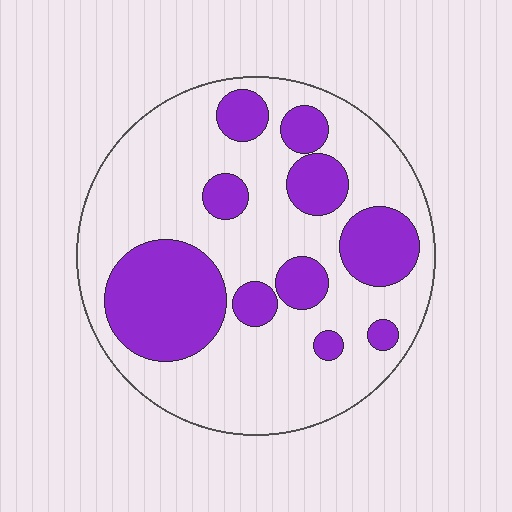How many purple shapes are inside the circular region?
10.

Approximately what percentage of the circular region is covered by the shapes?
Approximately 30%.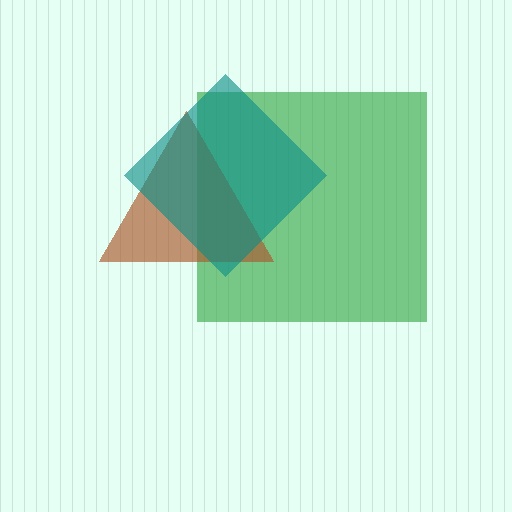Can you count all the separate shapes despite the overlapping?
Yes, there are 3 separate shapes.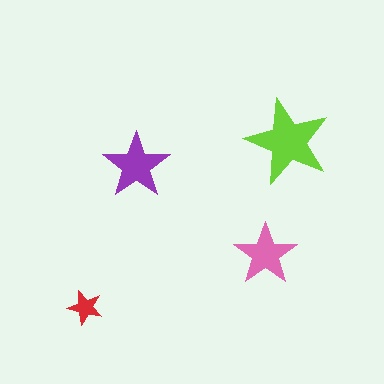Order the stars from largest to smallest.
the lime one, the purple one, the pink one, the red one.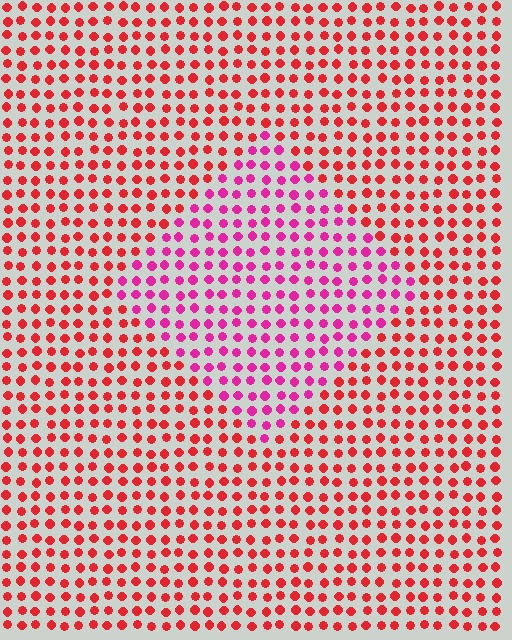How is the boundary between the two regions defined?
The boundary is defined purely by a slight shift in hue (about 37 degrees). Spacing, size, and orientation are identical on both sides.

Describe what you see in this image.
The image is filled with small red elements in a uniform arrangement. A diamond-shaped region is visible where the elements are tinted to a slightly different hue, forming a subtle color boundary.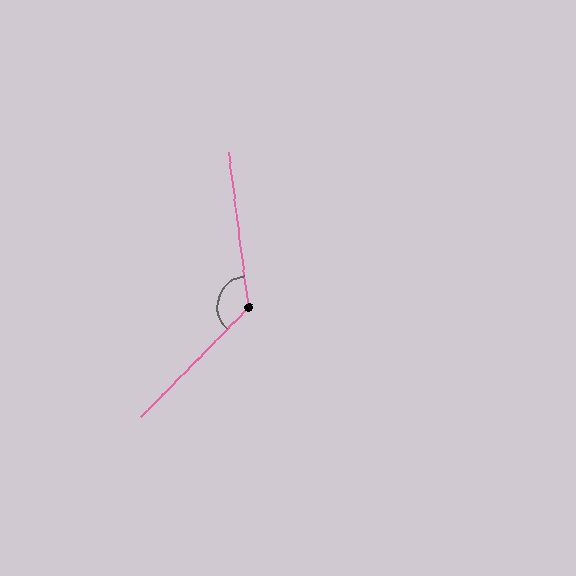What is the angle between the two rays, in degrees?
Approximately 128 degrees.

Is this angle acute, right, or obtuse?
It is obtuse.